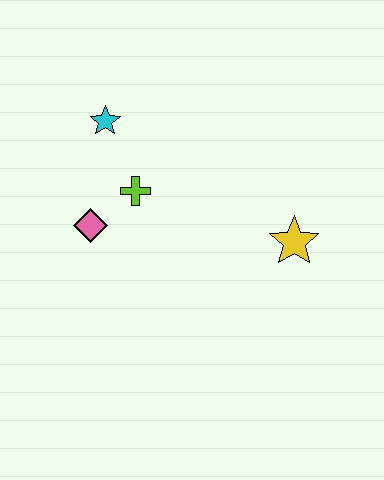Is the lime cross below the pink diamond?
No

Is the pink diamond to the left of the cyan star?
Yes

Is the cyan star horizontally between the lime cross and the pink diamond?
Yes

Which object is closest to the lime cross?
The pink diamond is closest to the lime cross.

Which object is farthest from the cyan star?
The yellow star is farthest from the cyan star.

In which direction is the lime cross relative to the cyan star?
The lime cross is below the cyan star.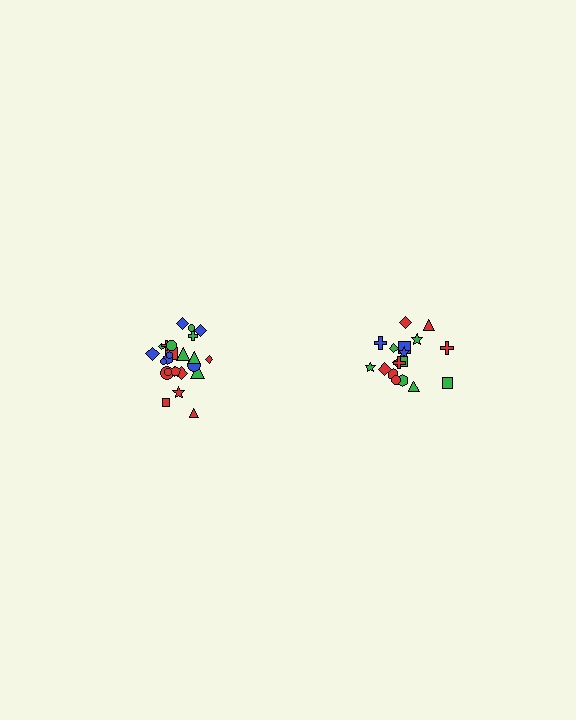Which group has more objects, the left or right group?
The left group.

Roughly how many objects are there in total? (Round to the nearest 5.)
Roughly 45 objects in total.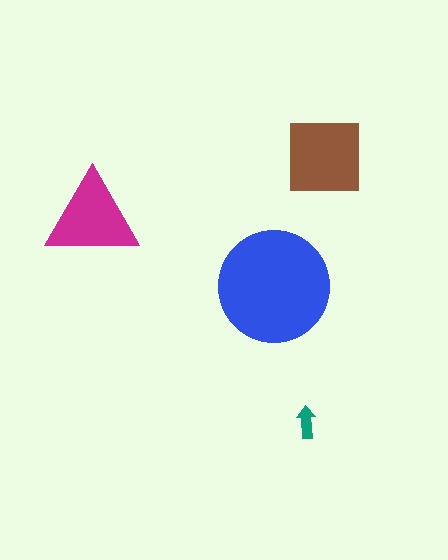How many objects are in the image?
There are 4 objects in the image.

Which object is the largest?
The blue circle.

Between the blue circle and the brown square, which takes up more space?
The blue circle.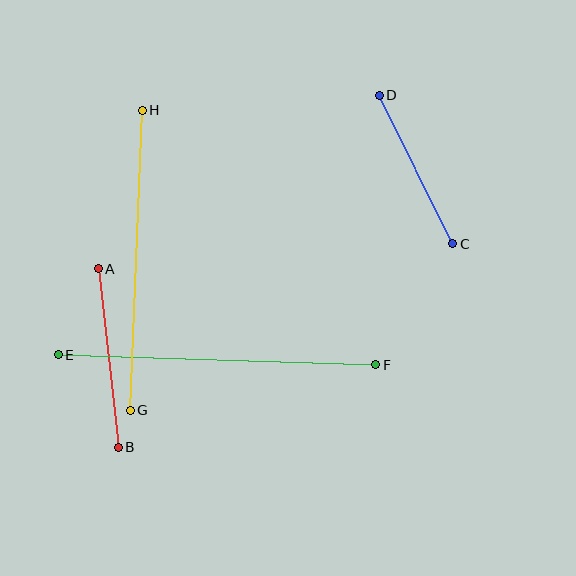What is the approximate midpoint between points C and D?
The midpoint is at approximately (416, 169) pixels.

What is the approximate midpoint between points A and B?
The midpoint is at approximately (108, 358) pixels.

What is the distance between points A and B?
The distance is approximately 180 pixels.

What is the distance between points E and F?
The distance is approximately 318 pixels.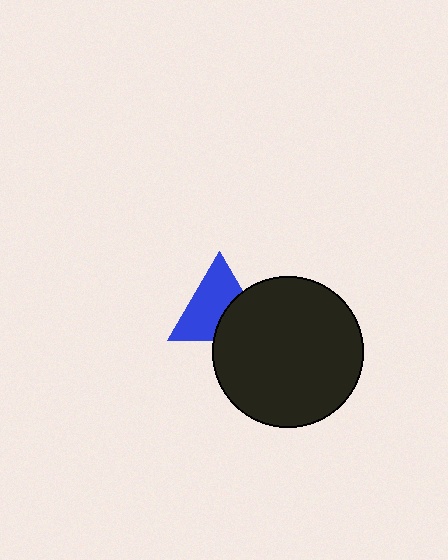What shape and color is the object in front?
The object in front is a black circle.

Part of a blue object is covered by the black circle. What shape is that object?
It is a triangle.